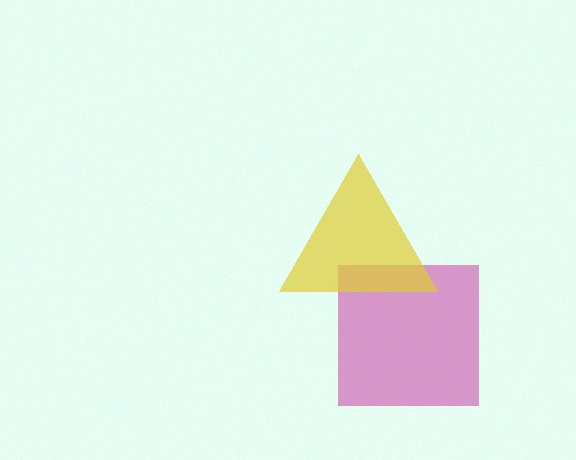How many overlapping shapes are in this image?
There are 2 overlapping shapes in the image.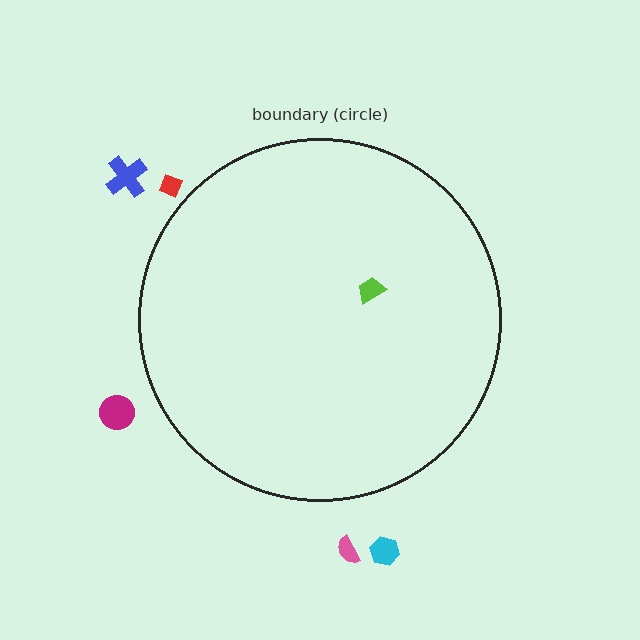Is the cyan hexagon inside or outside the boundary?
Outside.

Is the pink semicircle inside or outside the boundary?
Outside.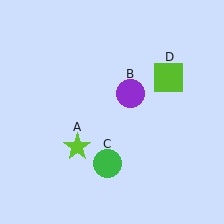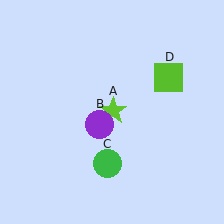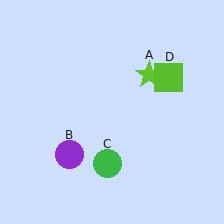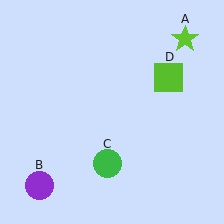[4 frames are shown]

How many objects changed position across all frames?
2 objects changed position: lime star (object A), purple circle (object B).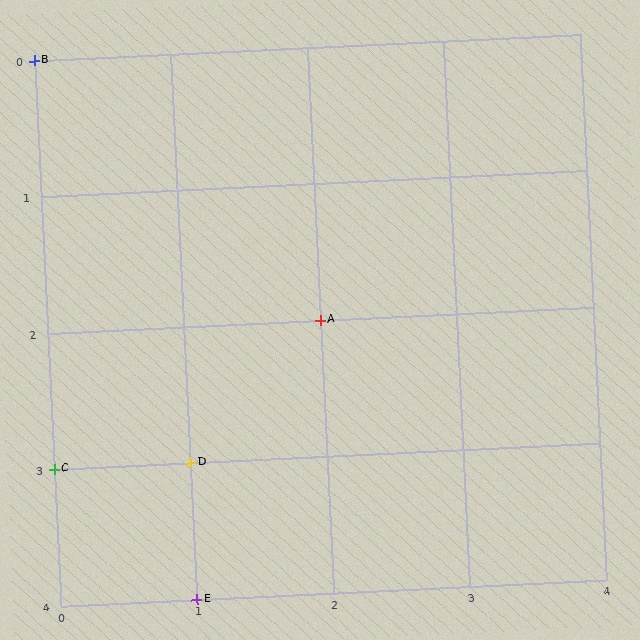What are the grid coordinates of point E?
Point E is at grid coordinates (1, 4).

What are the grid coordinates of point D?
Point D is at grid coordinates (1, 3).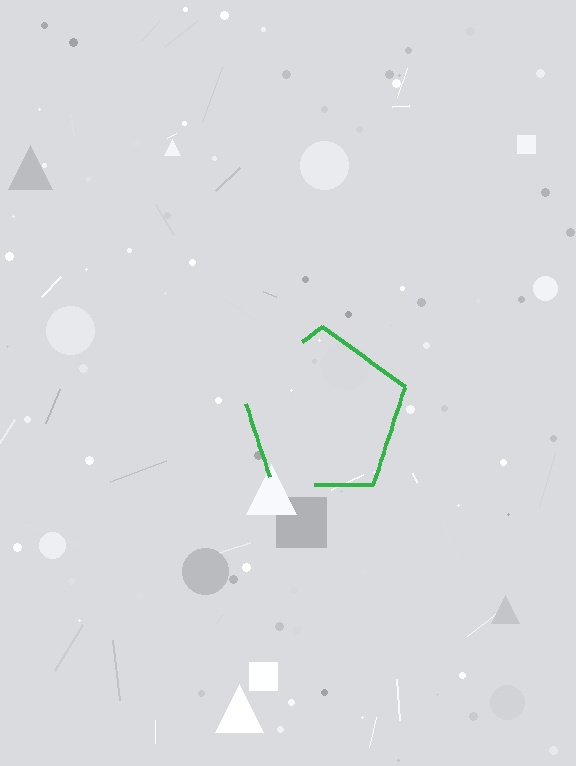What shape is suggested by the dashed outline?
The dashed outline suggests a pentagon.